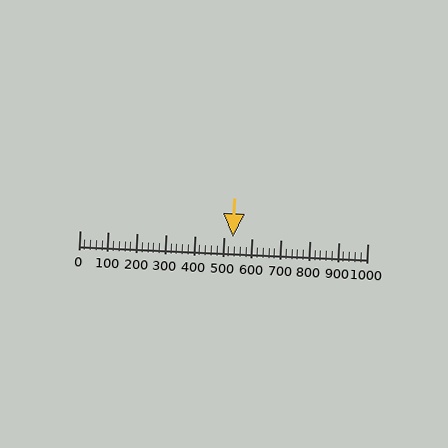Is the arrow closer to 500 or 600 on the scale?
The arrow is closer to 500.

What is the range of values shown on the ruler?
The ruler shows values from 0 to 1000.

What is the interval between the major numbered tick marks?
The major tick marks are spaced 100 units apart.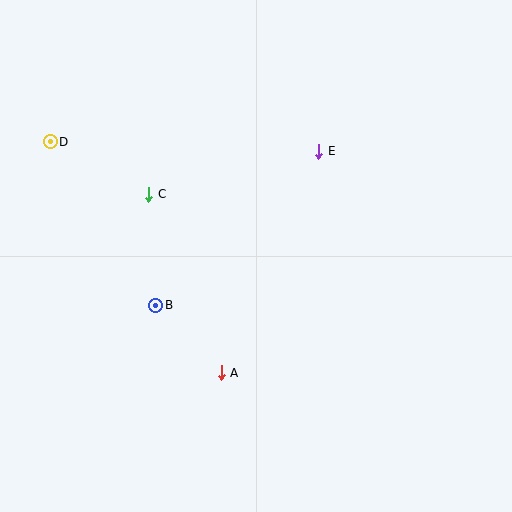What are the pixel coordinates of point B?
Point B is at (156, 305).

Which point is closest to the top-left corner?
Point D is closest to the top-left corner.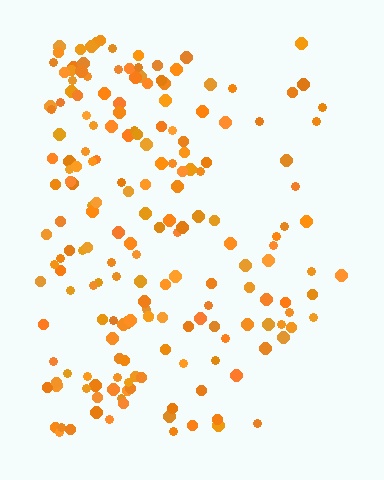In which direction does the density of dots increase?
From right to left, with the left side densest.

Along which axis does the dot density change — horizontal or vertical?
Horizontal.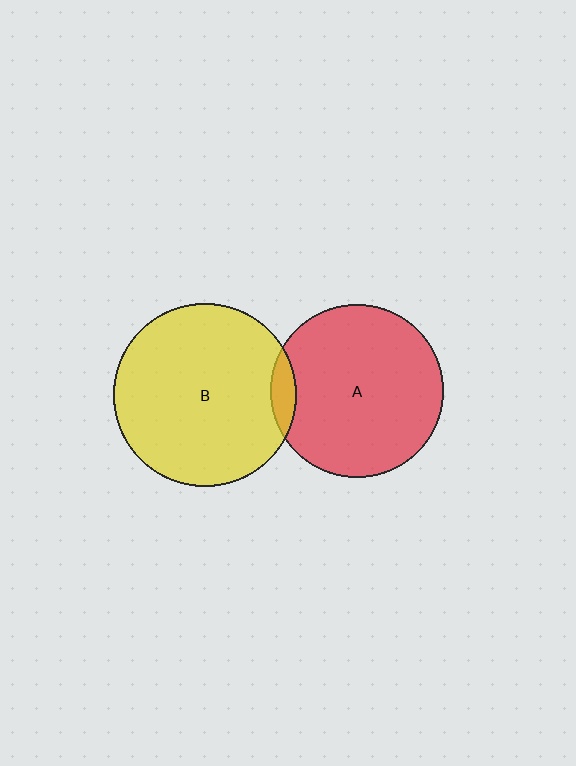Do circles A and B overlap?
Yes.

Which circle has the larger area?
Circle B (yellow).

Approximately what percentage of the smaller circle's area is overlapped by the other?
Approximately 5%.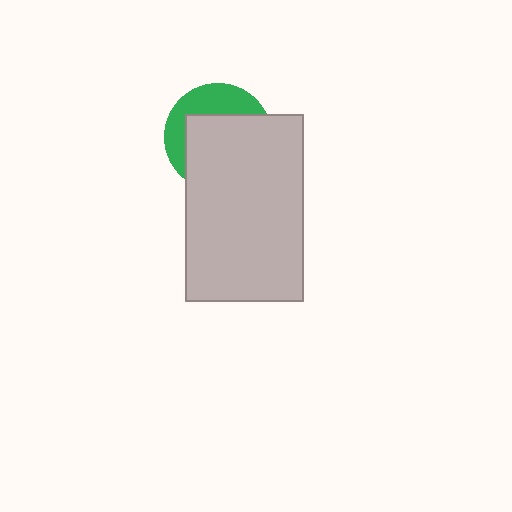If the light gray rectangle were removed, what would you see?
You would see the complete green circle.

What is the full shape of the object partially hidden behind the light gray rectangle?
The partially hidden object is a green circle.